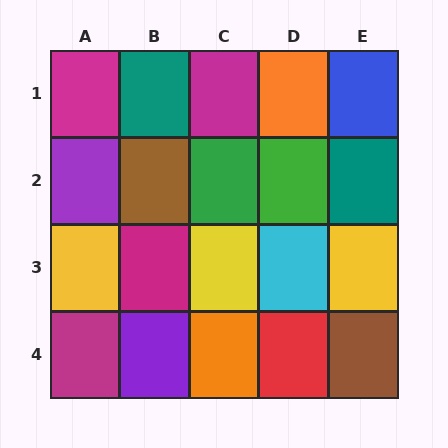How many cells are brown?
2 cells are brown.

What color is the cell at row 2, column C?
Green.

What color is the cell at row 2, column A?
Purple.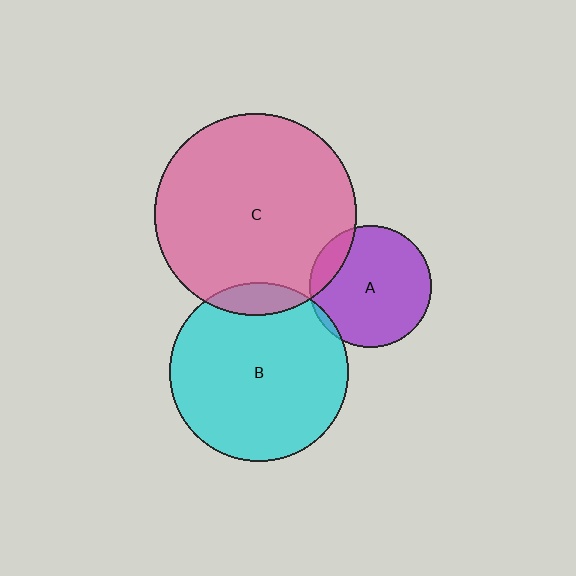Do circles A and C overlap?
Yes.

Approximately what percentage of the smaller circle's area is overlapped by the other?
Approximately 15%.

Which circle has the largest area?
Circle C (pink).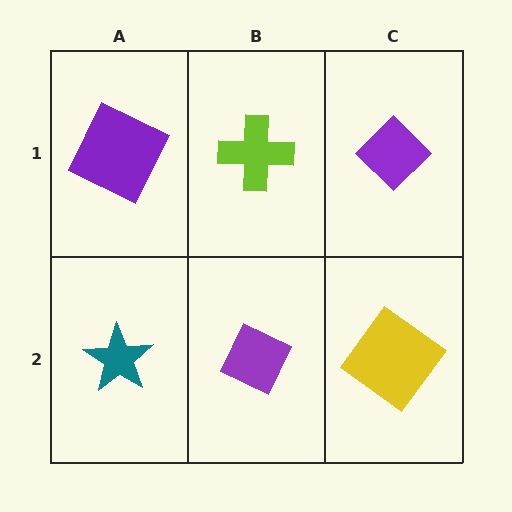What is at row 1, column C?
A purple diamond.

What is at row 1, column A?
A purple square.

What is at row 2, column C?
A yellow diamond.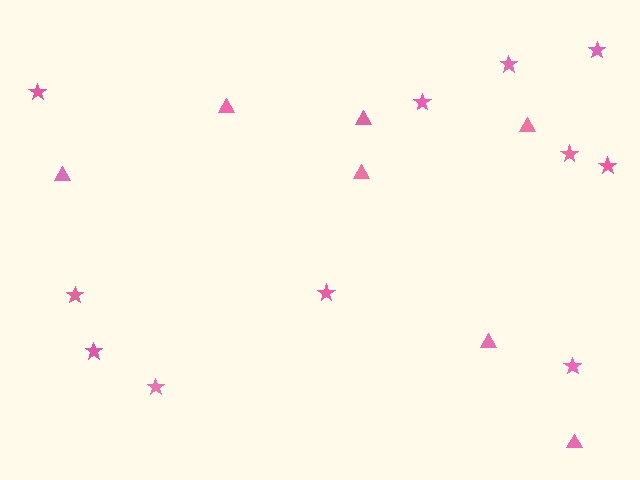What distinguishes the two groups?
There are 2 groups: one group of stars (11) and one group of triangles (7).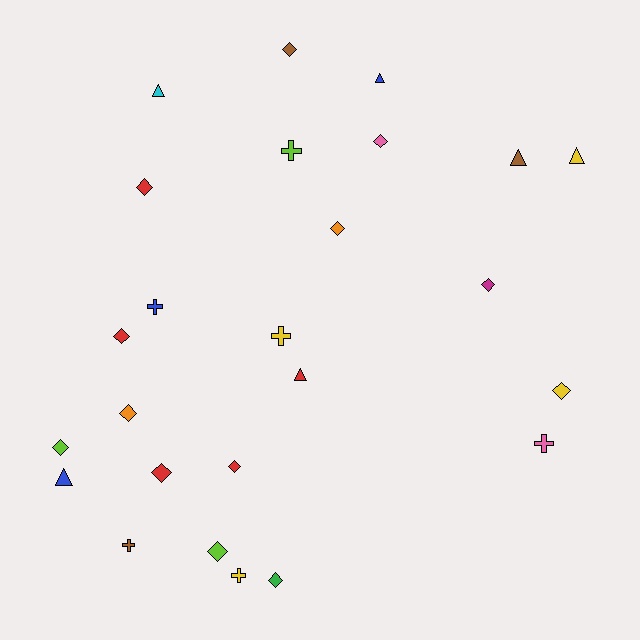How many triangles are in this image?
There are 6 triangles.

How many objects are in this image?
There are 25 objects.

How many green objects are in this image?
There is 1 green object.